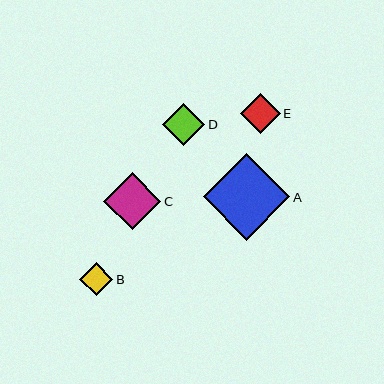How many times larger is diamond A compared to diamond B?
Diamond A is approximately 2.6 times the size of diamond B.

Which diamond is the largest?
Diamond A is the largest with a size of approximately 86 pixels.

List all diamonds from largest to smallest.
From largest to smallest: A, C, D, E, B.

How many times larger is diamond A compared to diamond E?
Diamond A is approximately 2.2 times the size of diamond E.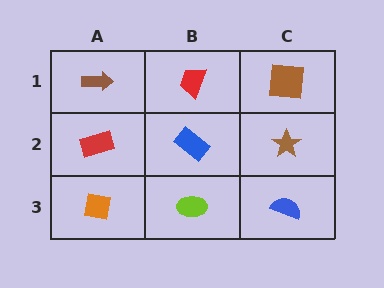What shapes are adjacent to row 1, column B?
A blue rectangle (row 2, column B), a brown arrow (row 1, column A), a brown square (row 1, column C).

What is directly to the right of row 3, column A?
A lime ellipse.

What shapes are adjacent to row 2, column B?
A red trapezoid (row 1, column B), a lime ellipse (row 3, column B), a red rectangle (row 2, column A), a brown star (row 2, column C).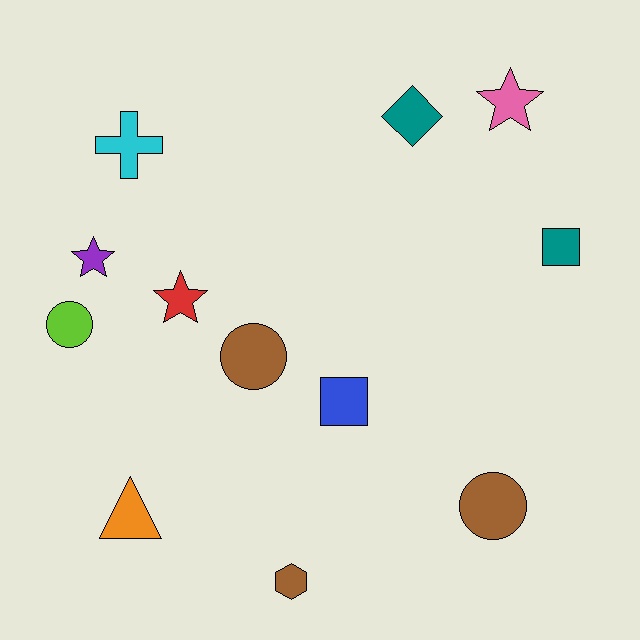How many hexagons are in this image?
There is 1 hexagon.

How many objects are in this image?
There are 12 objects.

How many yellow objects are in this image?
There are no yellow objects.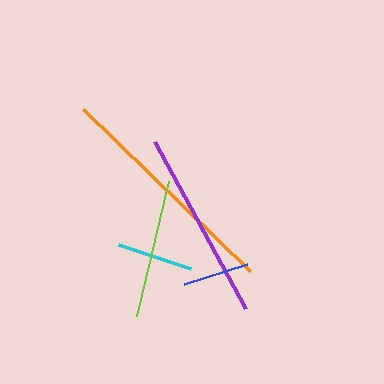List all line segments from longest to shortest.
From longest to shortest: orange, purple, lime, cyan, blue.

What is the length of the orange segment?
The orange segment is approximately 233 pixels long.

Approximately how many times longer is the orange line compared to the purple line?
The orange line is approximately 1.2 times the length of the purple line.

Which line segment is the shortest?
The blue line is the shortest at approximately 67 pixels.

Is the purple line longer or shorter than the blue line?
The purple line is longer than the blue line.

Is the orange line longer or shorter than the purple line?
The orange line is longer than the purple line.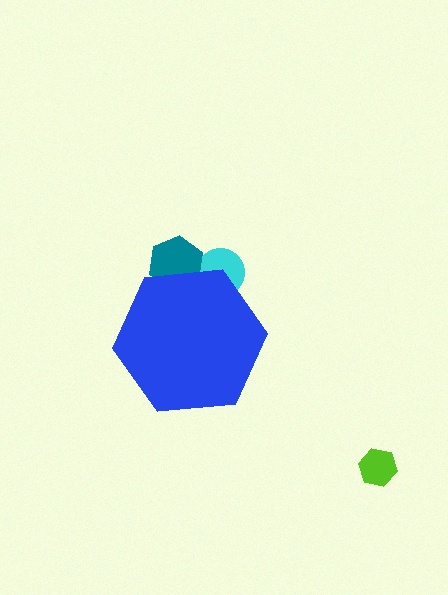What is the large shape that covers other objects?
A blue hexagon.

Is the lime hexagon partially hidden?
No, the lime hexagon is fully visible.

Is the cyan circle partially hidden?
Yes, the cyan circle is partially hidden behind the blue hexagon.